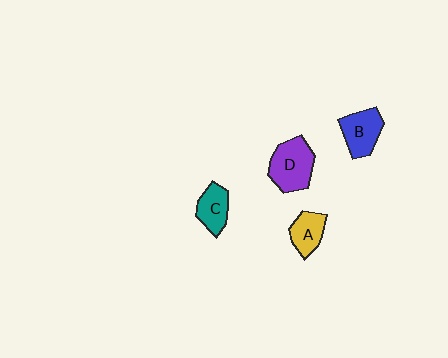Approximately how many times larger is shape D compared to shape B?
Approximately 1.3 times.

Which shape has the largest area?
Shape D (purple).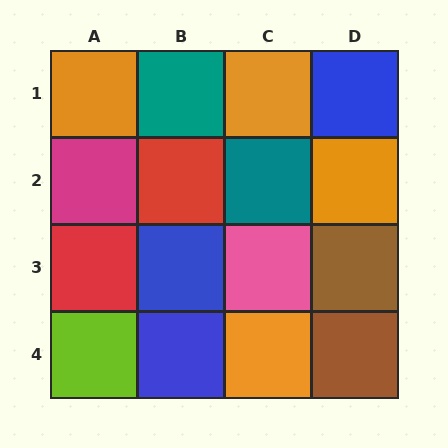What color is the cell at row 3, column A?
Red.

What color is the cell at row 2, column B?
Red.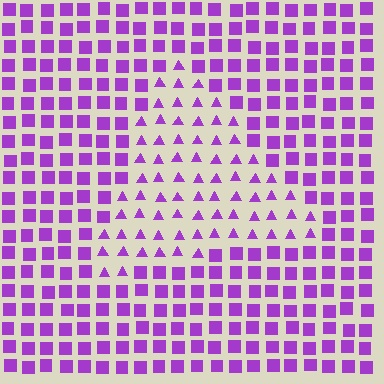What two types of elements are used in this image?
The image uses triangles inside the triangle region and squares outside it.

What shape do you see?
I see a triangle.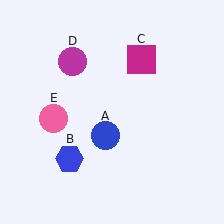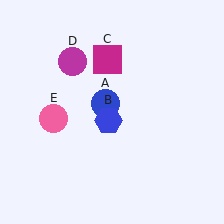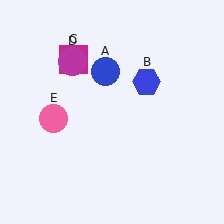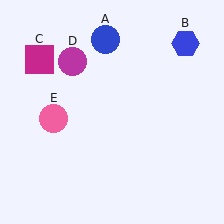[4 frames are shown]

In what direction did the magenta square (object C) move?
The magenta square (object C) moved left.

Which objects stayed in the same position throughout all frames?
Magenta circle (object D) and pink circle (object E) remained stationary.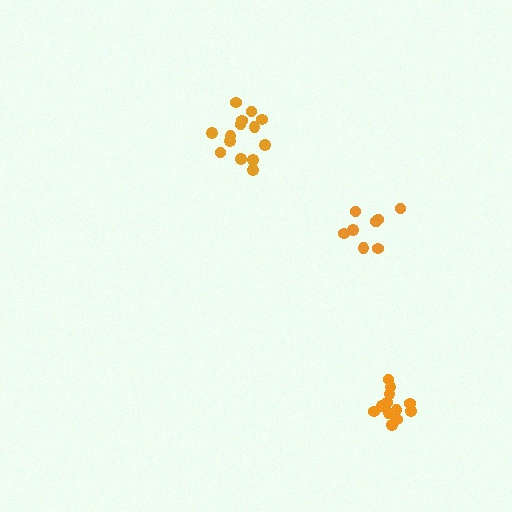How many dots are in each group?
Group 1: 12 dots, Group 2: 14 dots, Group 3: 9 dots (35 total).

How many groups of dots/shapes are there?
There are 3 groups.